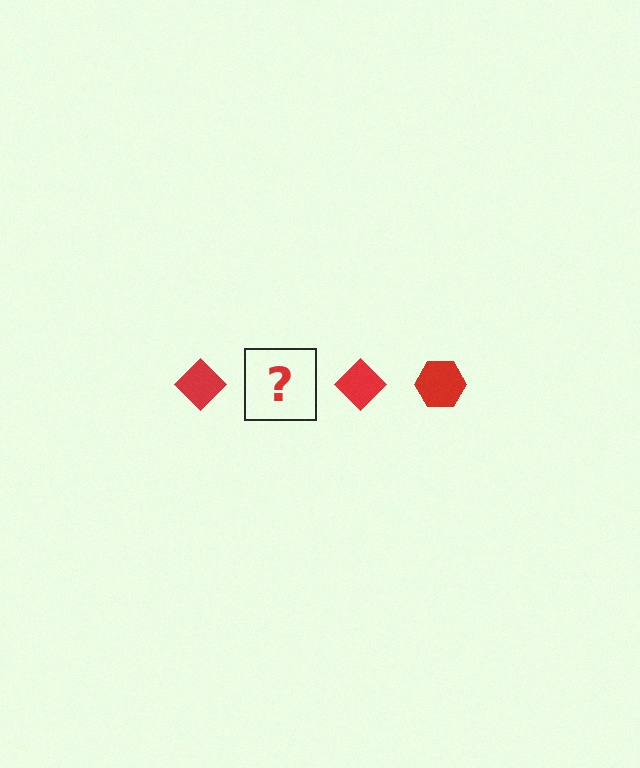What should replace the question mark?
The question mark should be replaced with a red hexagon.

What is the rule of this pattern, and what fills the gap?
The rule is that the pattern cycles through diamond, hexagon shapes in red. The gap should be filled with a red hexagon.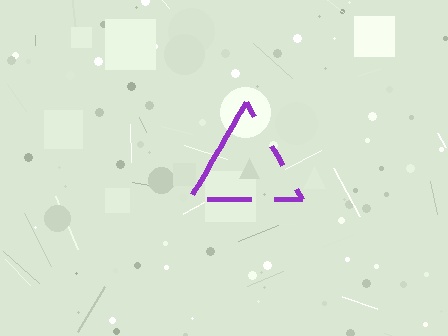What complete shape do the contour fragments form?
The contour fragments form a triangle.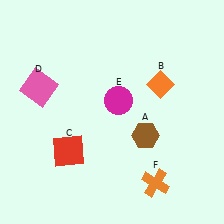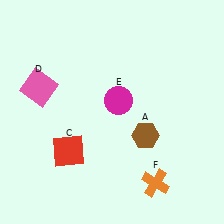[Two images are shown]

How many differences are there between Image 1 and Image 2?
There is 1 difference between the two images.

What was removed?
The orange diamond (B) was removed in Image 2.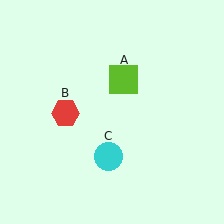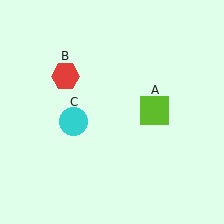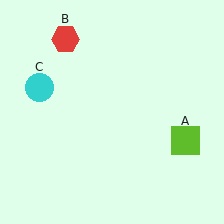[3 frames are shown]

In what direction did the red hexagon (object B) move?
The red hexagon (object B) moved up.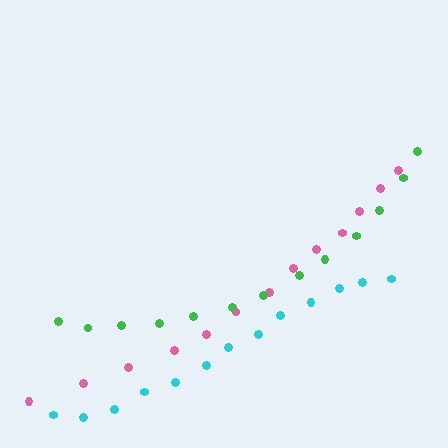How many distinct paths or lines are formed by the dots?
There are 3 distinct paths.